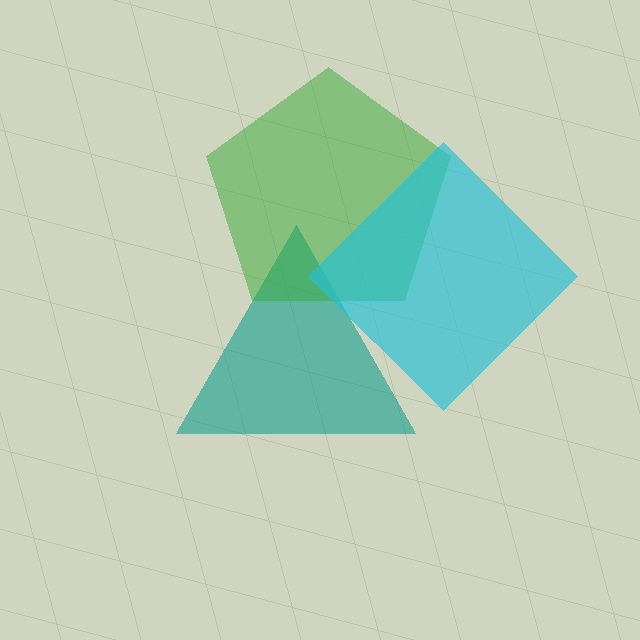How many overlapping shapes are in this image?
There are 3 overlapping shapes in the image.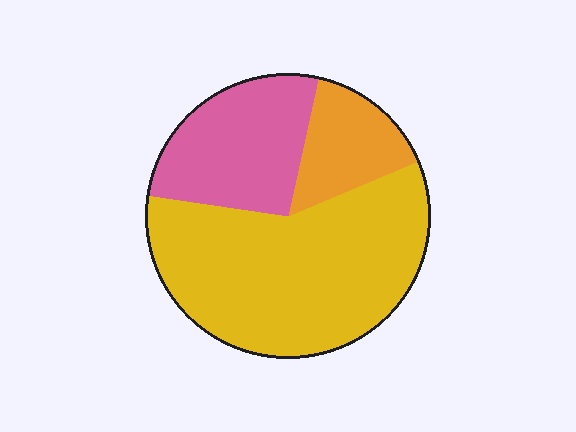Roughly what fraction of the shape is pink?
Pink takes up between a quarter and a half of the shape.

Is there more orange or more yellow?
Yellow.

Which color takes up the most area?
Yellow, at roughly 60%.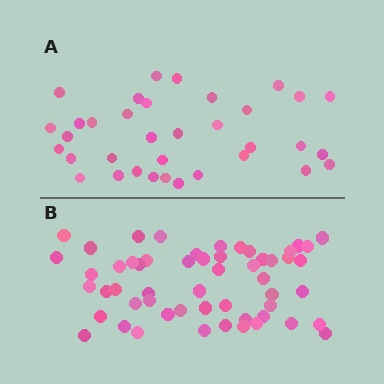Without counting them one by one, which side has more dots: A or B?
Region B (the bottom region) has more dots.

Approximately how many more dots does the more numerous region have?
Region B has approximately 20 more dots than region A.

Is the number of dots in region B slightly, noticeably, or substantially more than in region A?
Region B has substantially more. The ratio is roughly 1.6 to 1.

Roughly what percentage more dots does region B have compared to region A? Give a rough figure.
About 55% more.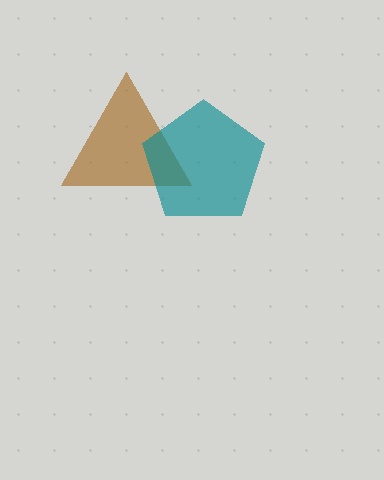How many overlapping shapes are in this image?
There are 2 overlapping shapes in the image.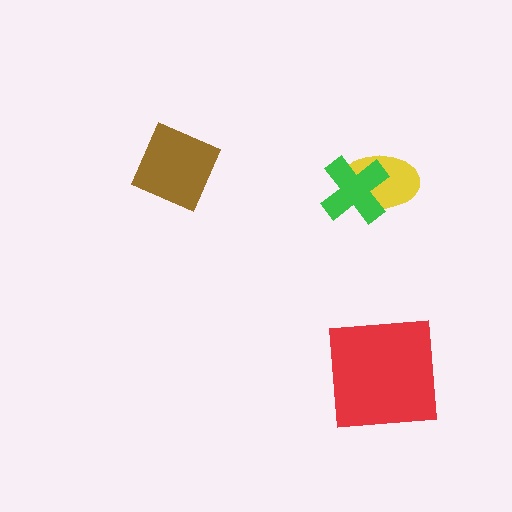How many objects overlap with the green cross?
1 object overlaps with the green cross.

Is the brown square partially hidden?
No, no other shape covers it.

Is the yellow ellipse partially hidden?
Yes, it is partially covered by another shape.